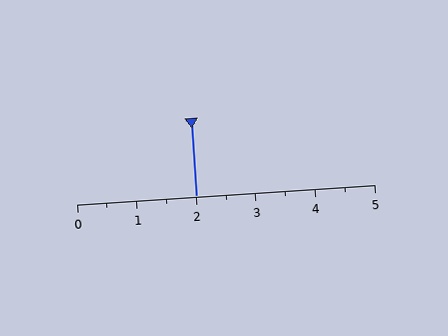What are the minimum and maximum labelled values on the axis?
The axis runs from 0 to 5.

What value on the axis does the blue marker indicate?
The marker indicates approximately 2.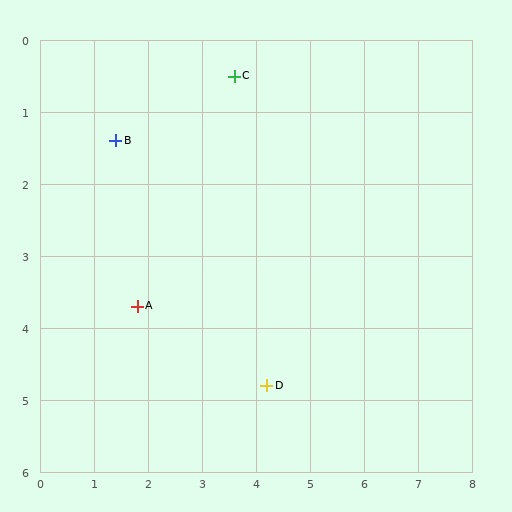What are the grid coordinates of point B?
Point B is at approximately (1.4, 1.4).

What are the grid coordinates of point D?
Point D is at approximately (4.2, 4.8).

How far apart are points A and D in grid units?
Points A and D are about 2.6 grid units apart.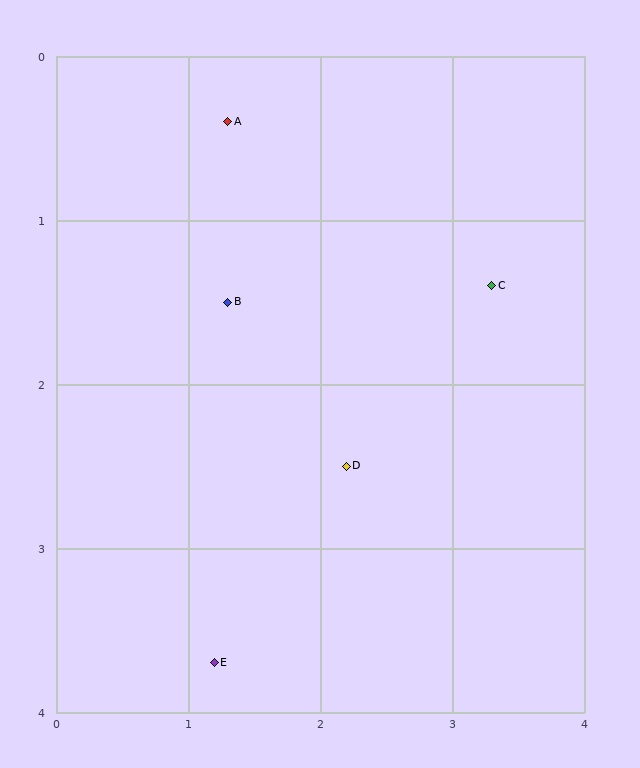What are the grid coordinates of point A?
Point A is at approximately (1.3, 0.4).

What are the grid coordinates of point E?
Point E is at approximately (1.2, 3.7).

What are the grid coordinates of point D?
Point D is at approximately (2.2, 2.5).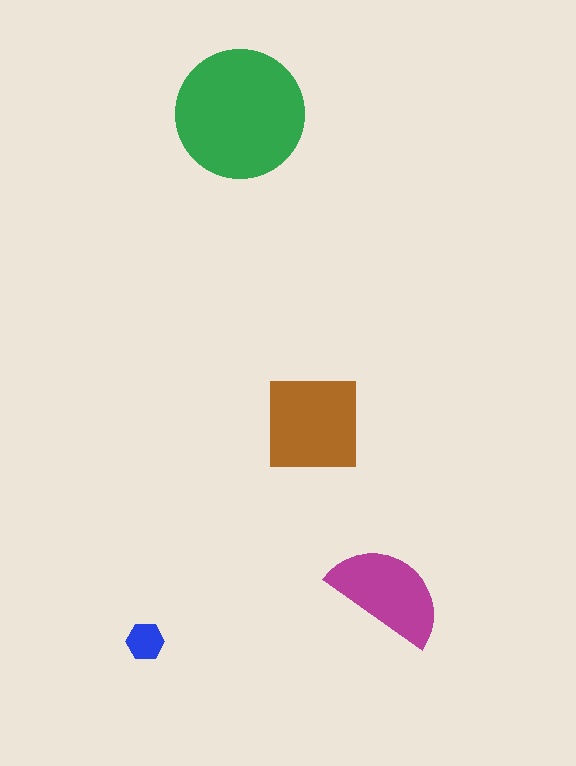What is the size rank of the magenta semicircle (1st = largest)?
3rd.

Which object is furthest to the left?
The blue hexagon is leftmost.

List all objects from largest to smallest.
The green circle, the brown square, the magenta semicircle, the blue hexagon.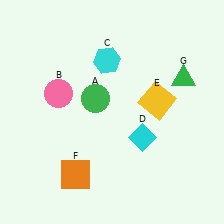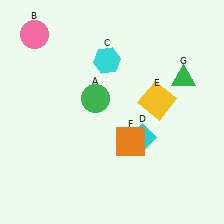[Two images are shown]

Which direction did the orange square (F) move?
The orange square (F) moved right.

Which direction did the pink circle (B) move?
The pink circle (B) moved up.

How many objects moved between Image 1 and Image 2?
2 objects moved between the two images.